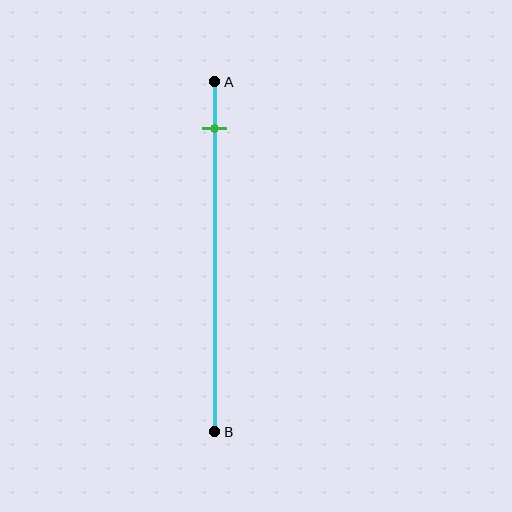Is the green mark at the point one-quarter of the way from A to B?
No, the mark is at about 15% from A, not at the 25% one-quarter point.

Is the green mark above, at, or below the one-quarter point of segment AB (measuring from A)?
The green mark is above the one-quarter point of segment AB.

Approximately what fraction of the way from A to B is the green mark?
The green mark is approximately 15% of the way from A to B.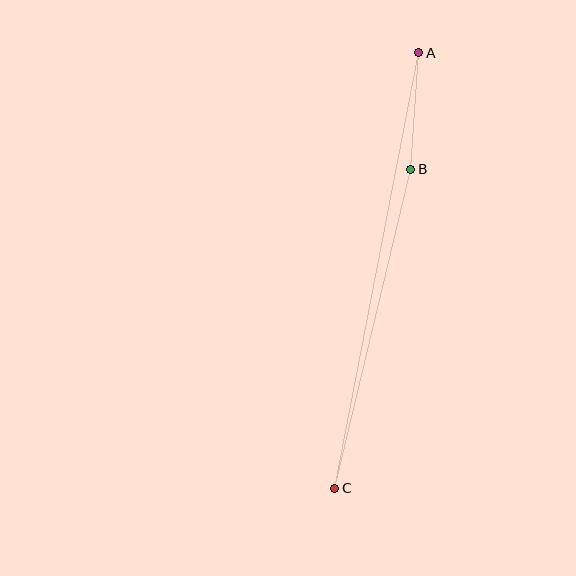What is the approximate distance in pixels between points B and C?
The distance between B and C is approximately 328 pixels.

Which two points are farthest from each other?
Points A and C are farthest from each other.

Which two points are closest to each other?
Points A and B are closest to each other.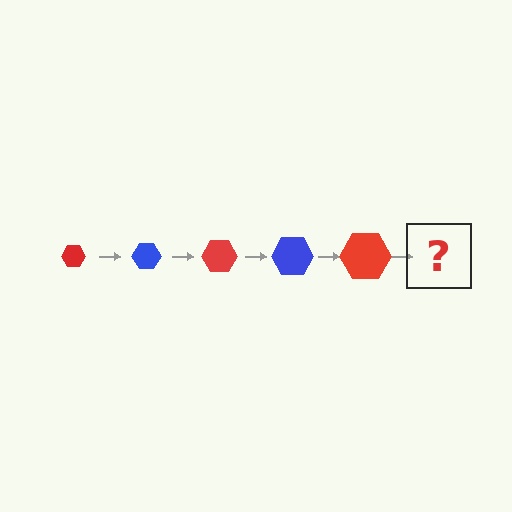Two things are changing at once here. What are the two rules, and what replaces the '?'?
The two rules are that the hexagon grows larger each step and the color cycles through red and blue. The '?' should be a blue hexagon, larger than the previous one.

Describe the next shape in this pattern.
It should be a blue hexagon, larger than the previous one.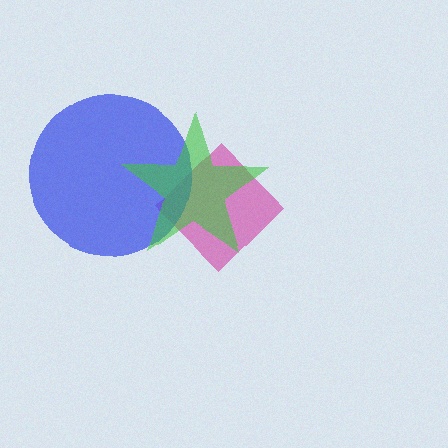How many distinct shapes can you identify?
There are 3 distinct shapes: a magenta diamond, a blue circle, a green star.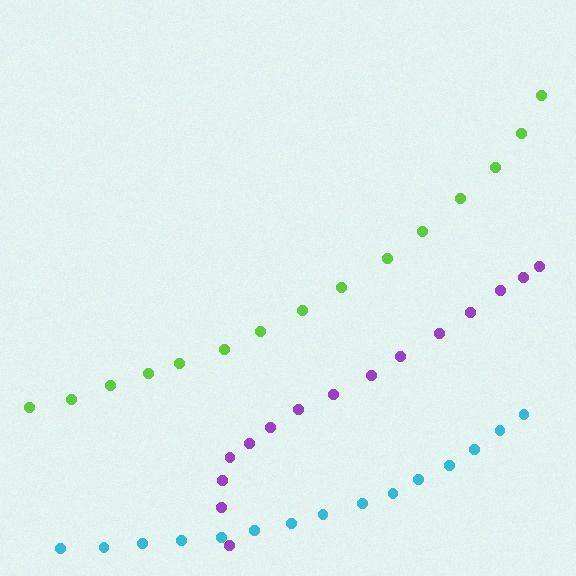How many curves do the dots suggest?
There are 3 distinct paths.